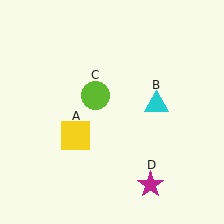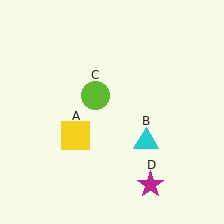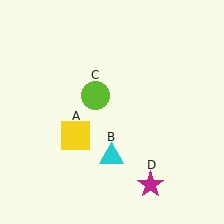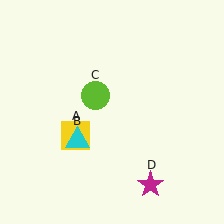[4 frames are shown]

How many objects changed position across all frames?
1 object changed position: cyan triangle (object B).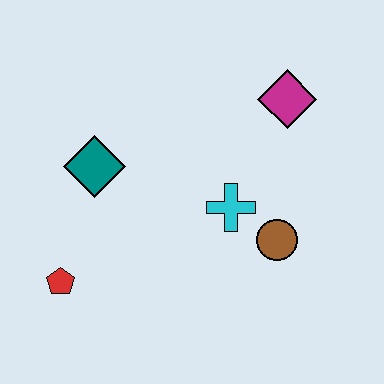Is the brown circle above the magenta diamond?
No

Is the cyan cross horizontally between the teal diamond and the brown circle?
Yes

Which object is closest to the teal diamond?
The red pentagon is closest to the teal diamond.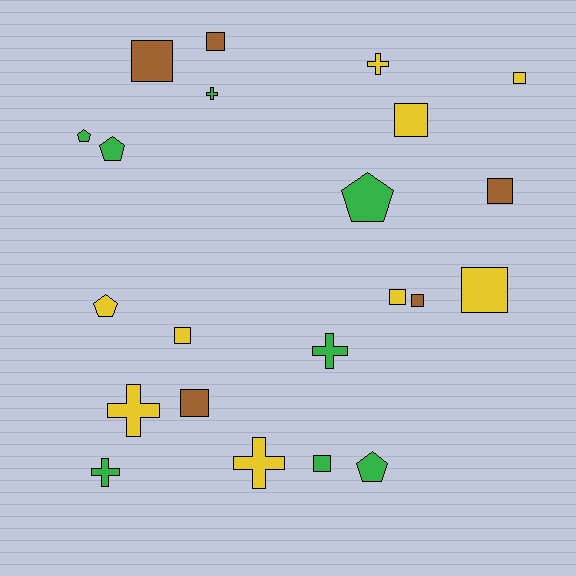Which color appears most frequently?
Yellow, with 9 objects.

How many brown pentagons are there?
There are no brown pentagons.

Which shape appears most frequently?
Square, with 11 objects.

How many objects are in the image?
There are 22 objects.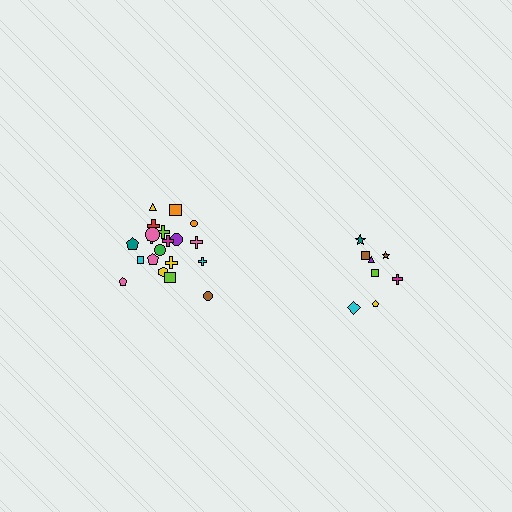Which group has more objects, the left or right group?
The left group.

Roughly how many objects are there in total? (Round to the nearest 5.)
Roughly 30 objects in total.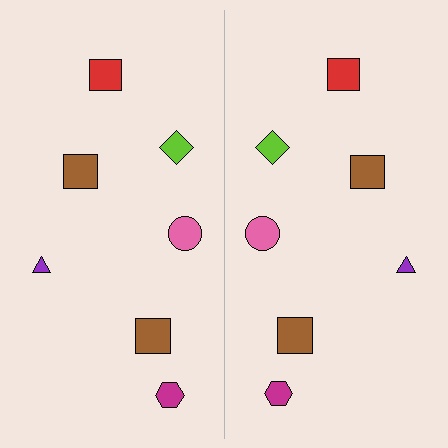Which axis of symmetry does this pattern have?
The pattern has a vertical axis of symmetry running through the center of the image.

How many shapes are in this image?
There are 14 shapes in this image.